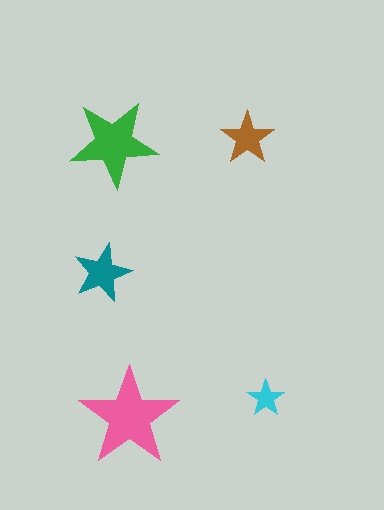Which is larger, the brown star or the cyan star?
The brown one.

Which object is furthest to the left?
The teal star is leftmost.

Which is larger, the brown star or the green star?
The green one.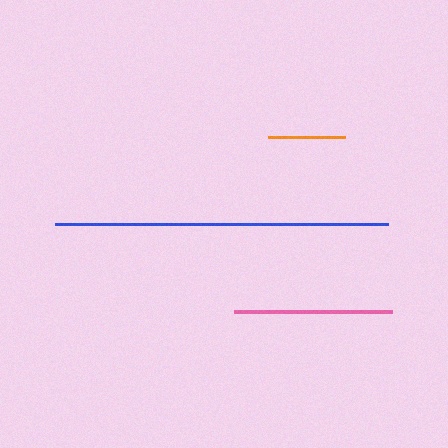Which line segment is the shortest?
The orange line is the shortest at approximately 76 pixels.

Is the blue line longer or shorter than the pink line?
The blue line is longer than the pink line.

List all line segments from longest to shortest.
From longest to shortest: blue, pink, orange.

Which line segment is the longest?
The blue line is the longest at approximately 333 pixels.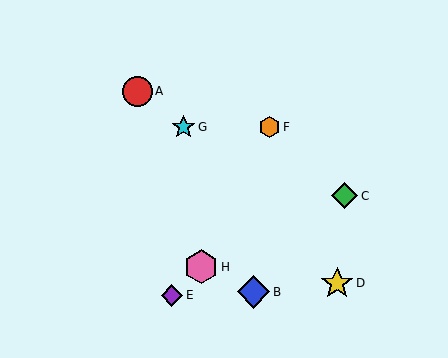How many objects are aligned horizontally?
2 objects (F, G) are aligned horizontally.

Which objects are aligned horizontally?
Objects F, G are aligned horizontally.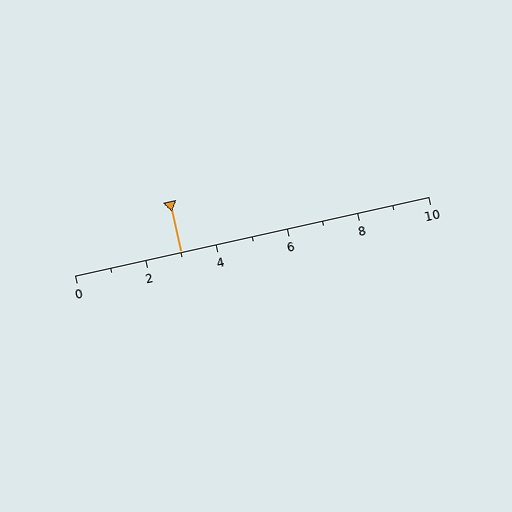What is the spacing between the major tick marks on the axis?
The major ticks are spaced 2 apart.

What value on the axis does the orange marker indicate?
The marker indicates approximately 3.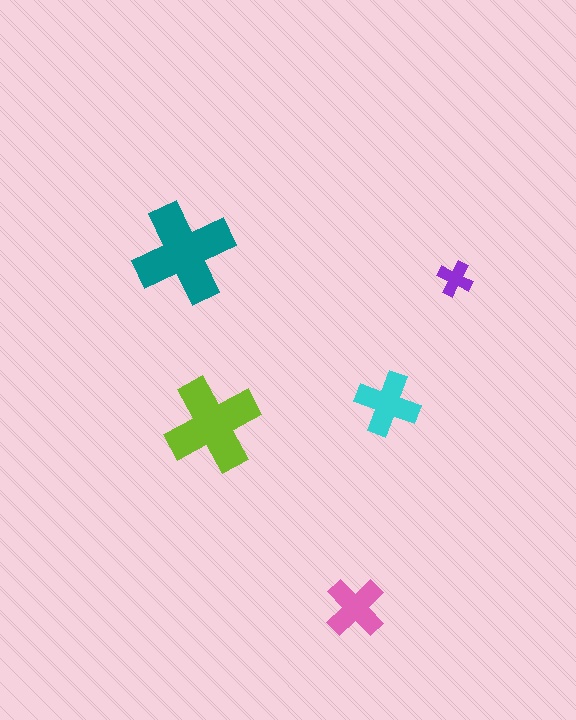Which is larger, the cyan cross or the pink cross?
The cyan one.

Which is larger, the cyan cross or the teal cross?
The teal one.